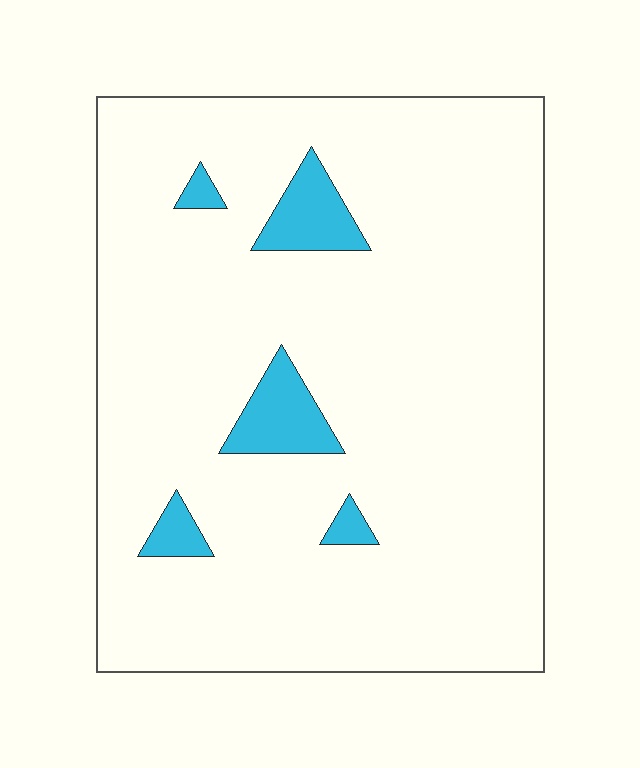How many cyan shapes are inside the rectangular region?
5.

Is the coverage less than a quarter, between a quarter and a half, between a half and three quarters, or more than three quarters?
Less than a quarter.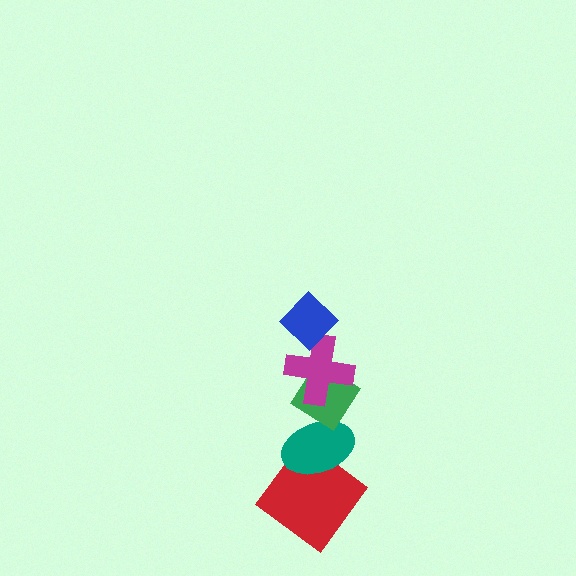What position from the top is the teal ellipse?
The teal ellipse is 4th from the top.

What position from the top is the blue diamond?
The blue diamond is 1st from the top.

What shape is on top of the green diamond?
The magenta cross is on top of the green diamond.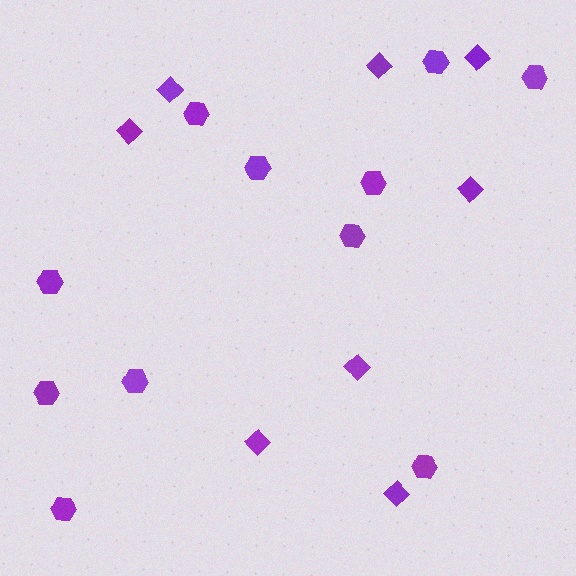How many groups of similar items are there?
There are 2 groups: one group of diamonds (8) and one group of hexagons (11).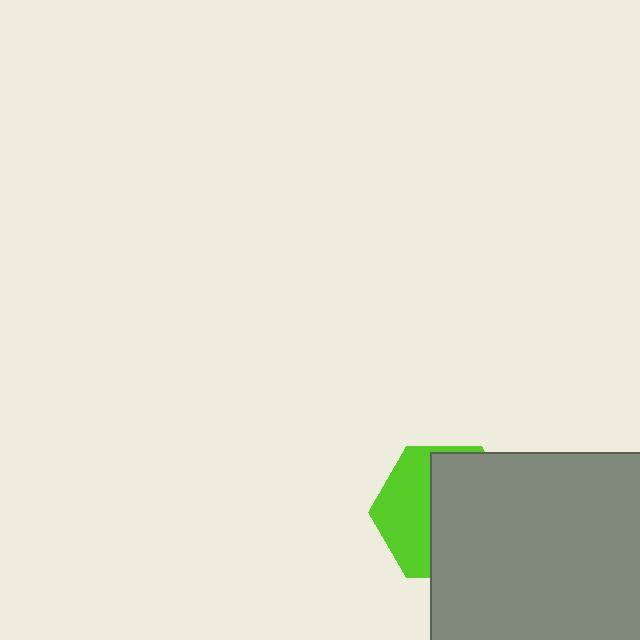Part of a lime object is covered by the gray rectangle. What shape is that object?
It is a hexagon.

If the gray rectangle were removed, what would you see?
You would see the complete lime hexagon.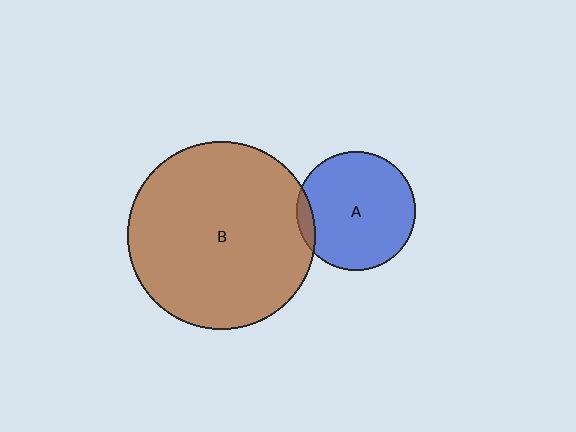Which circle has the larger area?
Circle B (brown).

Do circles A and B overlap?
Yes.